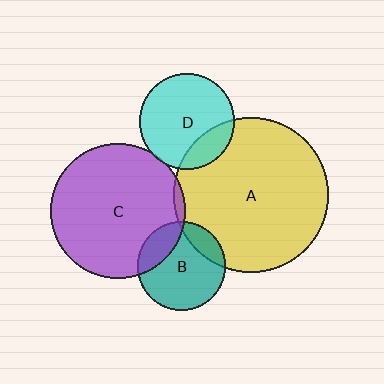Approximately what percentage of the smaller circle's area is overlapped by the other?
Approximately 20%.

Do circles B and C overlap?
Yes.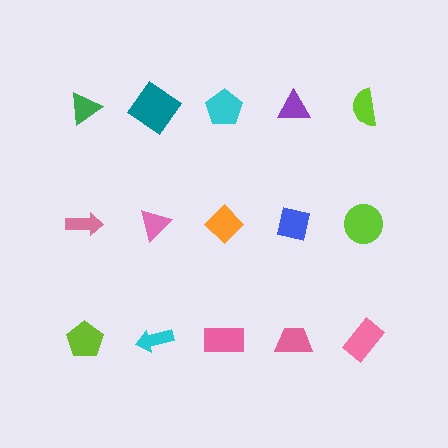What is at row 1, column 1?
A green triangle.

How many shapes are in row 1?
5 shapes.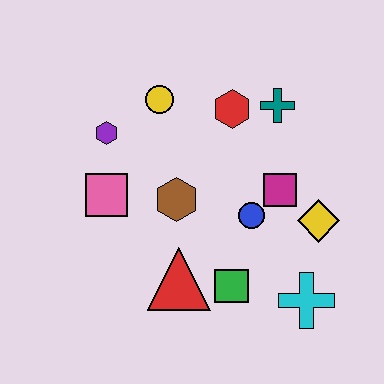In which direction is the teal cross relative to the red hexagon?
The teal cross is to the right of the red hexagon.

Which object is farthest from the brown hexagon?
The cyan cross is farthest from the brown hexagon.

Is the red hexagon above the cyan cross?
Yes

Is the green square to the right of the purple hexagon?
Yes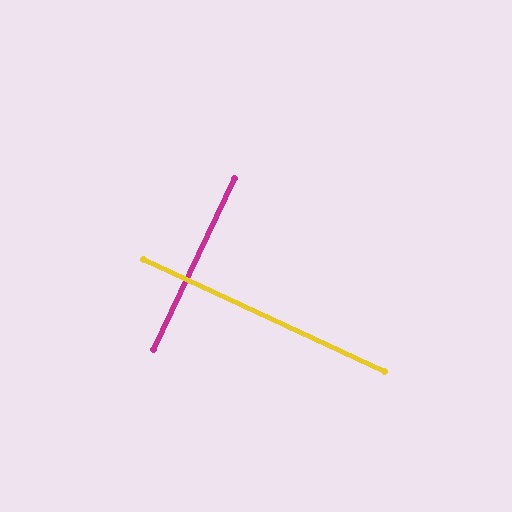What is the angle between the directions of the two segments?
Approximately 90 degrees.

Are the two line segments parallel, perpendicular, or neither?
Perpendicular — they meet at approximately 90°.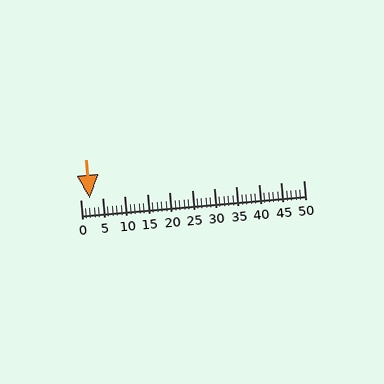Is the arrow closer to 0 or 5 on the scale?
The arrow is closer to 0.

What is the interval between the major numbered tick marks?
The major tick marks are spaced 5 units apart.